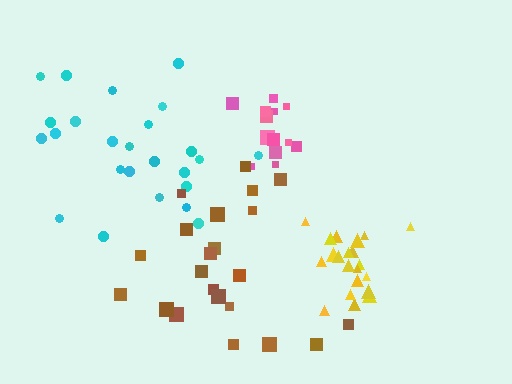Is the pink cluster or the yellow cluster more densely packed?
Yellow.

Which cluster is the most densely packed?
Yellow.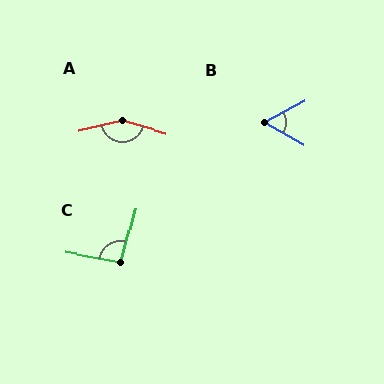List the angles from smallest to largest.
B (57°), C (95°), A (151°).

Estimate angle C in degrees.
Approximately 95 degrees.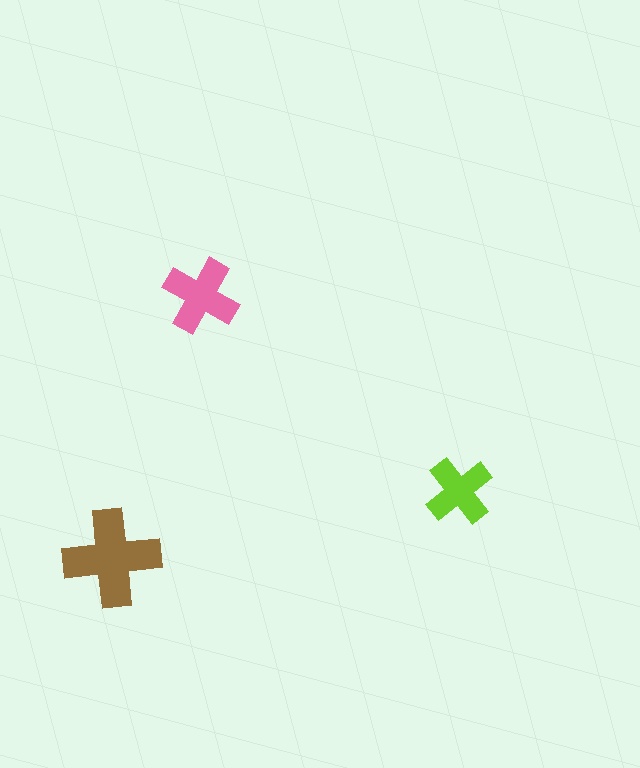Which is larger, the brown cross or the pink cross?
The brown one.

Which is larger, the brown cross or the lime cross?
The brown one.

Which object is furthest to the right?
The lime cross is rightmost.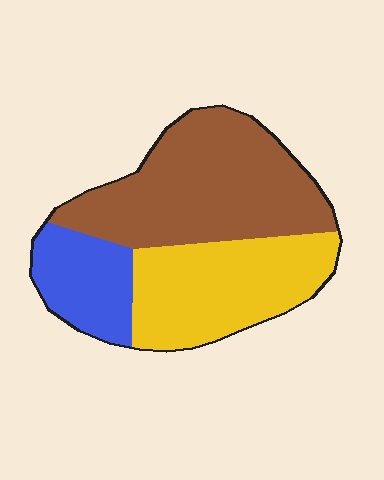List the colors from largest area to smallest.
From largest to smallest: brown, yellow, blue.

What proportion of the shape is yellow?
Yellow takes up between a third and a half of the shape.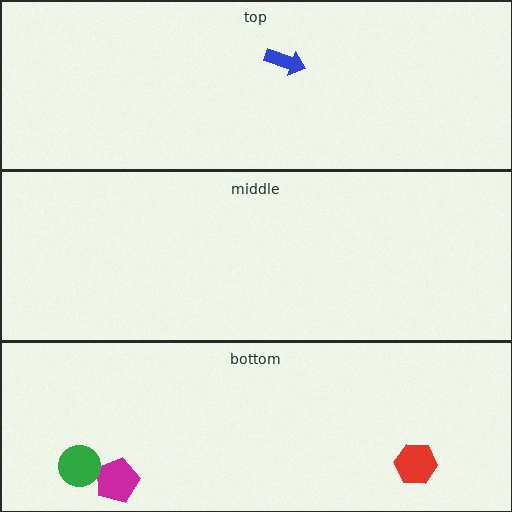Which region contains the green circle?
The bottom region.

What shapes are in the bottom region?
The magenta pentagon, the red hexagon, the green circle.